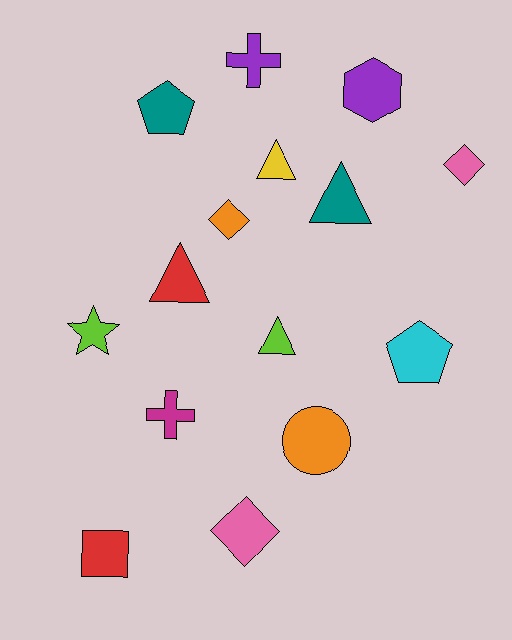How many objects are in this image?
There are 15 objects.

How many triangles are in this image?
There are 4 triangles.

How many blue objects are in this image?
There are no blue objects.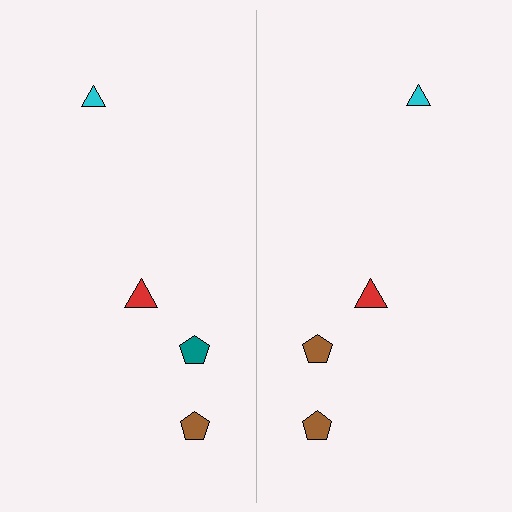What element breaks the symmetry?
The brown pentagon on the right side breaks the symmetry — its mirror counterpart is teal.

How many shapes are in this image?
There are 8 shapes in this image.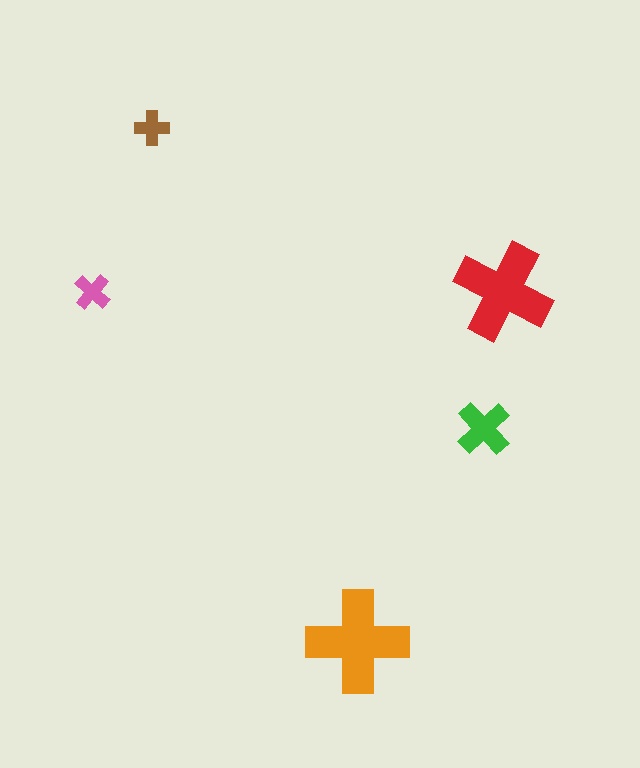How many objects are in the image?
There are 5 objects in the image.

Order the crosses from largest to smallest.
the orange one, the red one, the green one, the pink one, the brown one.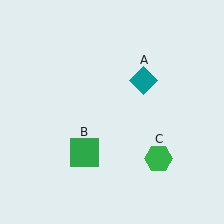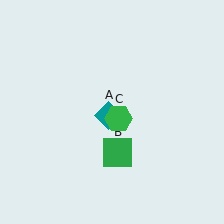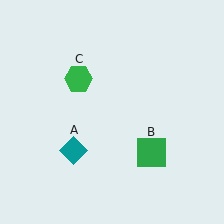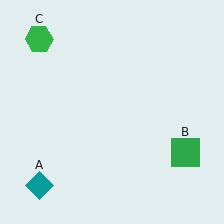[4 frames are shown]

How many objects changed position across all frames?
3 objects changed position: teal diamond (object A), green square (object B), green hexagon (object C).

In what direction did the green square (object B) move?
The green square (object B) moved right.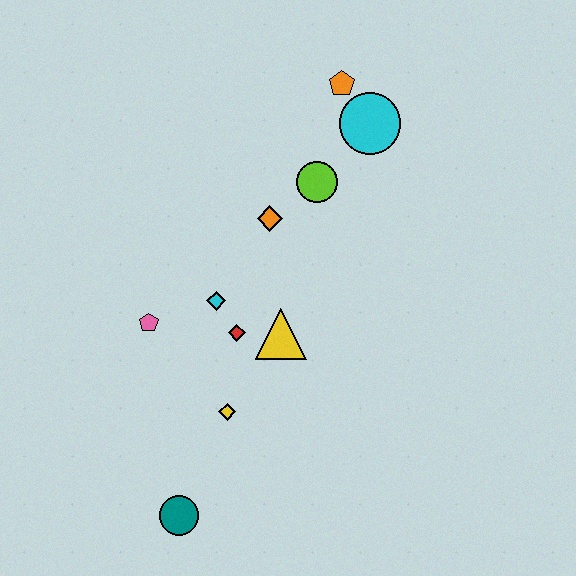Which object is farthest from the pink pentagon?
The orange pentagon is farthest from the pink pentagon.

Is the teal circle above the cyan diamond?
No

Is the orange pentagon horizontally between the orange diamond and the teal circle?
No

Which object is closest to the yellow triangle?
The red diamond is closest to the yellow triangle.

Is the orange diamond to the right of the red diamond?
Yes